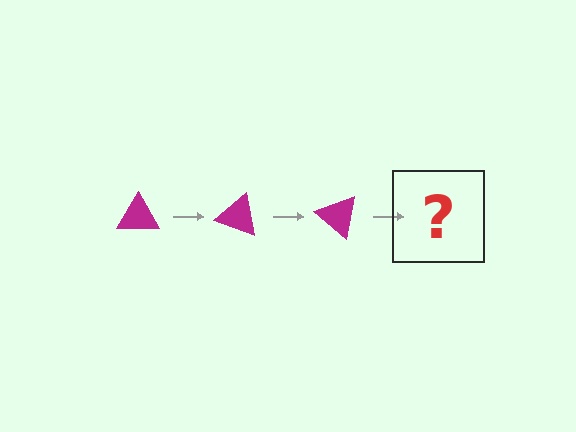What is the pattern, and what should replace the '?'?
The pattern is that the triangle rotates 20 degrees each step. The '?' should be a magenta triangle rotated 60 degrees.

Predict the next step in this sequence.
The next step is a magenta triangle rotated 60 degrees.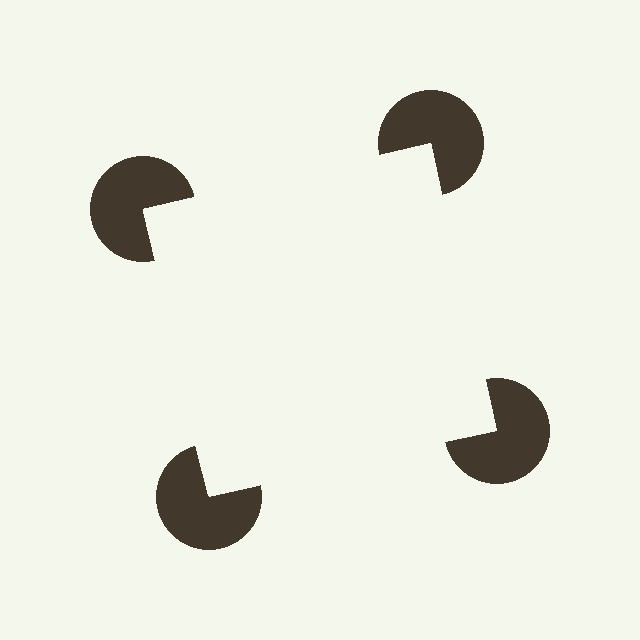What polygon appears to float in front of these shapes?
An illusory square — its edges are inferred from the aligned wedge cuts in the pac-man discs, not physically drawn.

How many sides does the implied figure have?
4 sides.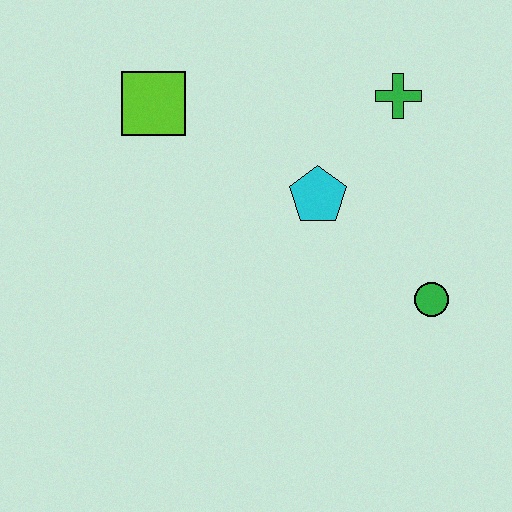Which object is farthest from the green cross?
The lime square is farthest from the green cross.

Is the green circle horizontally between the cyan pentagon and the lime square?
No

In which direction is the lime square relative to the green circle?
The lime square is to the left of the green circle.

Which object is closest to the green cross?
The cyan pentagon is closest to the green cross.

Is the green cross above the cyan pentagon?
Yes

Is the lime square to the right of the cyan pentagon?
No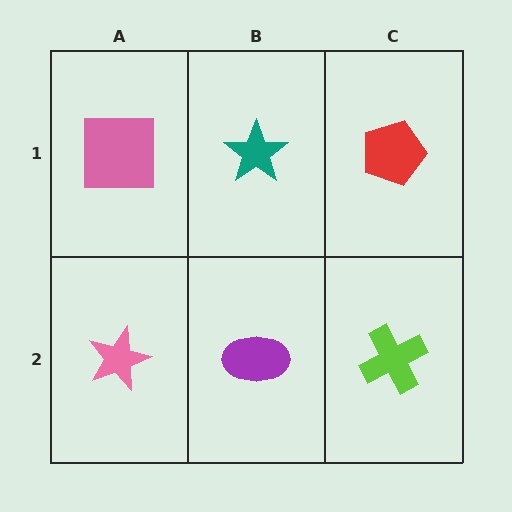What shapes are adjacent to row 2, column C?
A red pentagon (row 1, column C), a purple ellipse (row 2, column B).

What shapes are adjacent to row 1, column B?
A purple ellipse (row 2, column B), a pink square (row 1, column A), a red pentagon (row 1, column C).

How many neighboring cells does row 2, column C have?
2.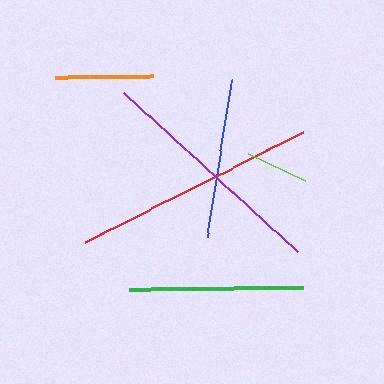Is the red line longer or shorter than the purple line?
The red line is longer than the purple line.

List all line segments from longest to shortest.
From longest to shortest: red, purple, green, blue, orange, lime.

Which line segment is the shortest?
The lime line is the shortest at approximately 63 pixels.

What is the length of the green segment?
The green segment is approximately 174 pixels long.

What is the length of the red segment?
The red segment is approximately 245 pixels long.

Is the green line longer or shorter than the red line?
The red line is longer than the green line.